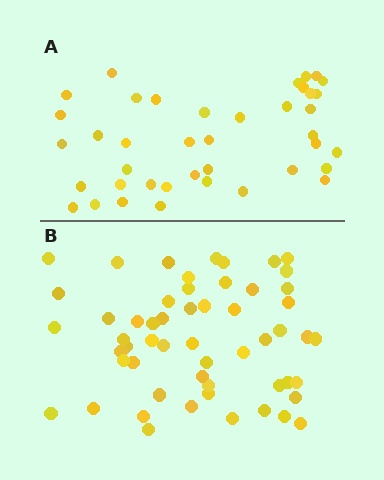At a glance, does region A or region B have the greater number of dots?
Region B (the bottom region) has more dots.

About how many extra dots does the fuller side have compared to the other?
Region B has approximately 15 more dots than region A.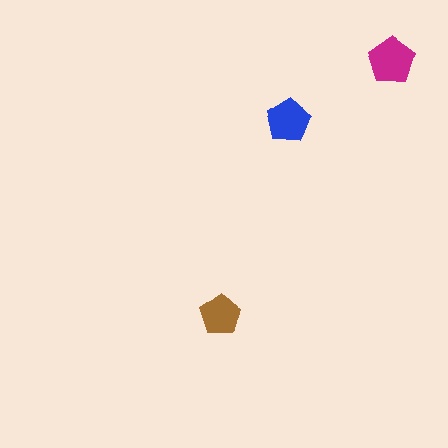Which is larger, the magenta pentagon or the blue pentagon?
The magenta one.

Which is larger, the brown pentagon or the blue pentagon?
The blue one.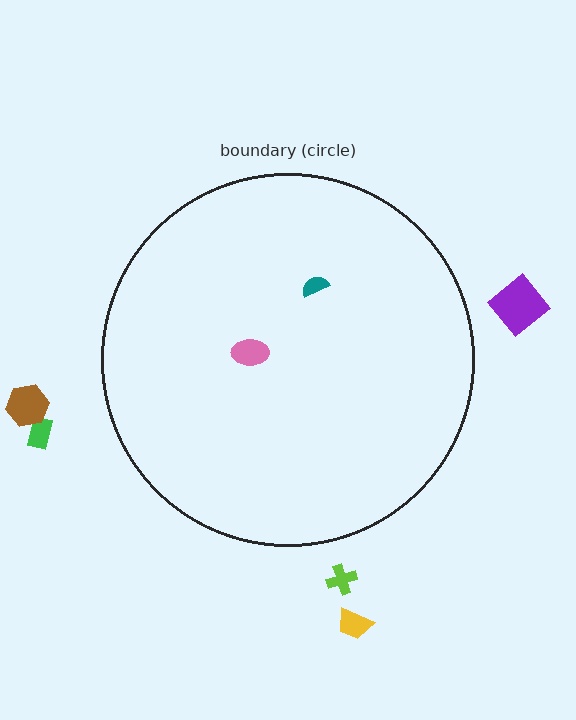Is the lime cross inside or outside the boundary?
Outside.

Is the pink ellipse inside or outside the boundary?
Inside.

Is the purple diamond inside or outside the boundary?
Outside.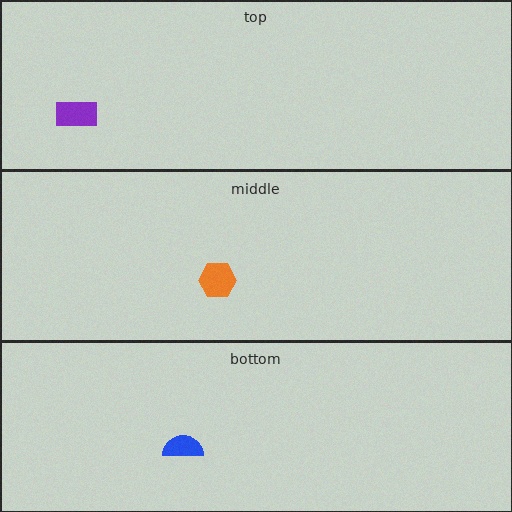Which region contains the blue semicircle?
The bottom region.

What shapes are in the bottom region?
The blue semicircle.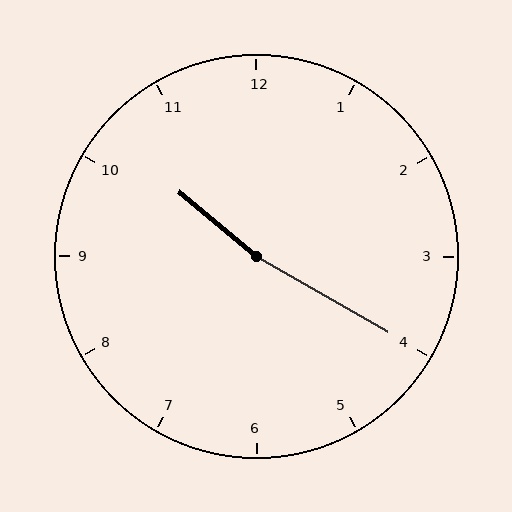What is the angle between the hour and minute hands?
Approximately 170 degrees.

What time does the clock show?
10:20.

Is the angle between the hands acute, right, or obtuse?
It is obtuse.